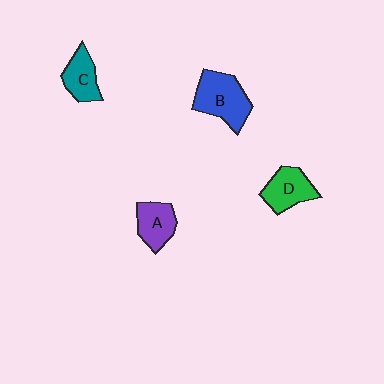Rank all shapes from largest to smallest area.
From largest to smallest: B (blue), D (green), A (purple), C (teal).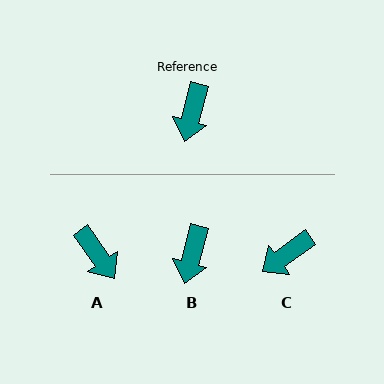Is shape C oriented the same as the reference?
No, it is off by about 39 degrees.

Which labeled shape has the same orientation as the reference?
B.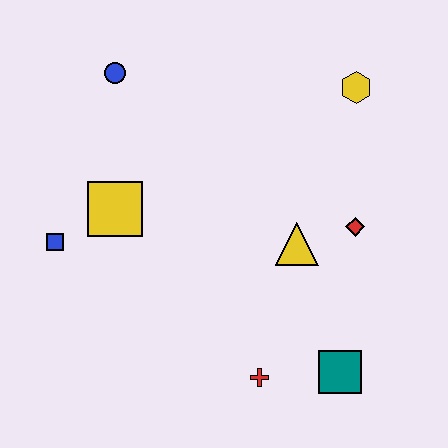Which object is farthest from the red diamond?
The blue square is farthest from the red diamond.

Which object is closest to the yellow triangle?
The red diamond is closest to the yellow triangle.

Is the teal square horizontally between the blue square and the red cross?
No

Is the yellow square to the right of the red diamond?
No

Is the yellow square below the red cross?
No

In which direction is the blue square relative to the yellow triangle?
The blue square is to the left of the yellow triangle.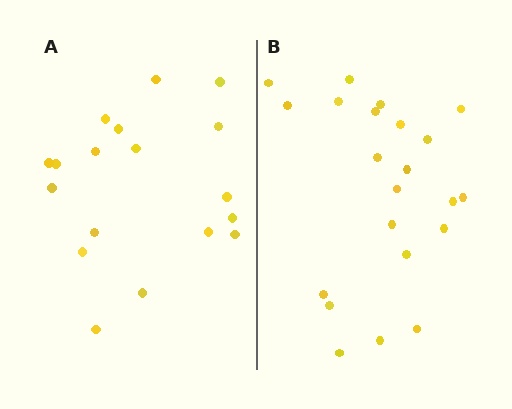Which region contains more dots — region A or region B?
Region B (the right region) has more dots.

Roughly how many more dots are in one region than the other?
Region B has about 4 more dots than region A.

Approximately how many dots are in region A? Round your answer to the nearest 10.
About 20 dots. (The exact count is 18, which rounds to 20.)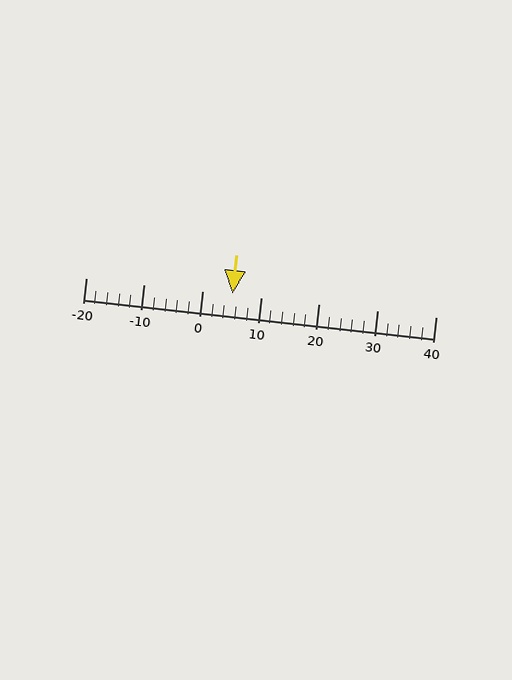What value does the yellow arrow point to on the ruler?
The yellow arrow points to approximately 5.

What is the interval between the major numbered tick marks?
The major tick marks are spaced 10 units apart.